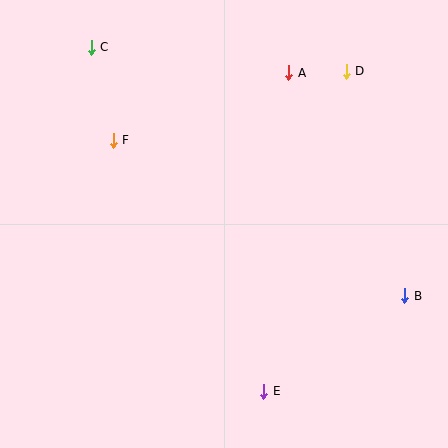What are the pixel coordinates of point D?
Point D is at (346, 71).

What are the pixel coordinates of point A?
Point A is at (289, 73).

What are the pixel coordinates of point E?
Point E is at (264, 391).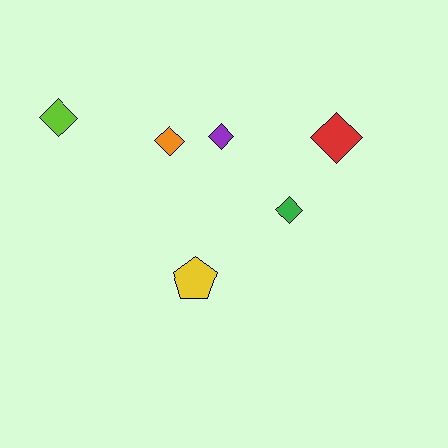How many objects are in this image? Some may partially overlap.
There are 6 objects.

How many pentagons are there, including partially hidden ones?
There is 1 pentagon.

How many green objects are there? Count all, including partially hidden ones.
There is 1 green object.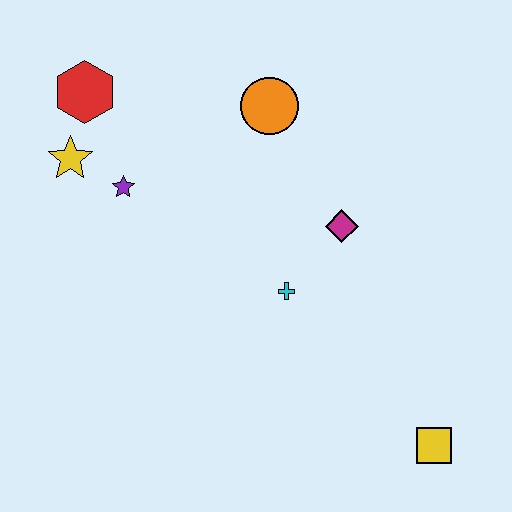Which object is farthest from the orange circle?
The yellow square is farthest from the orange circle.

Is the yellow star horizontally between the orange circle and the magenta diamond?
No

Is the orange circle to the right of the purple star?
Yes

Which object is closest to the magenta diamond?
The cyan cross is closest to the magenta diamond.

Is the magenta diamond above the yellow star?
No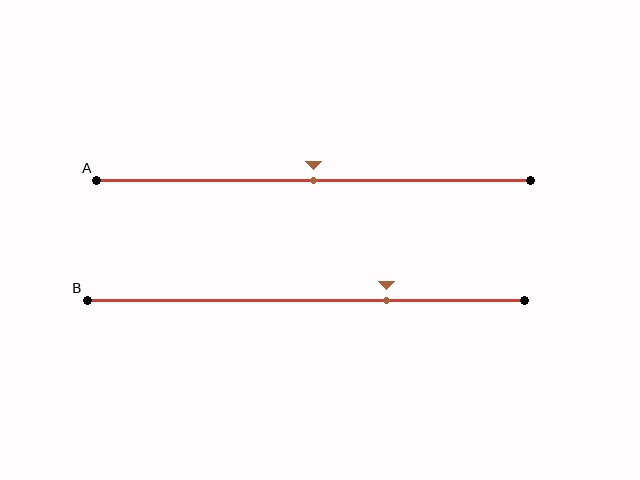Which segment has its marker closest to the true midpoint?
Segment A has its marker closest to the true midpoint.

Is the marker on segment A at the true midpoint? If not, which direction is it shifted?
Yes, the marker on segment A is at the true midpoint.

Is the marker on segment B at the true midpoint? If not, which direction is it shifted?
No, the marker on segment B is shifted to the right by about 18% of the segment length.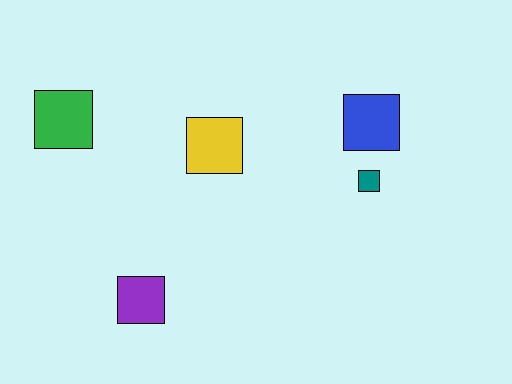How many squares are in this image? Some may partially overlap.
There are 5 squares.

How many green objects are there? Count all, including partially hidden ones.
There is 1 green object.